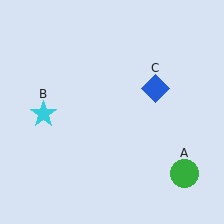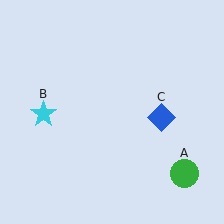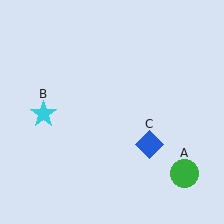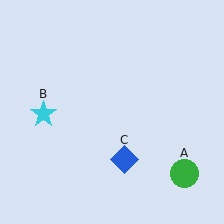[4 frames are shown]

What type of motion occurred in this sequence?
The blue diamond (object C) rotated clockwise around the center of the scene.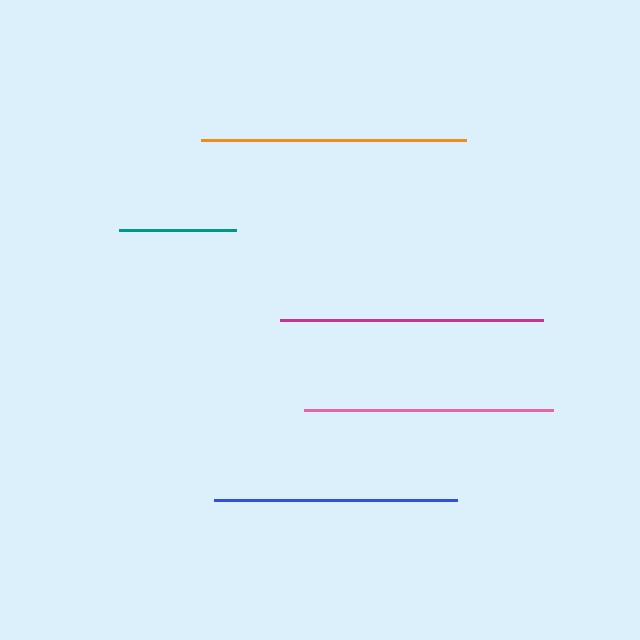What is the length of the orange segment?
The orange segment is approximately 265 pixels long.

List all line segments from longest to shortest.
From longest to shortest: orange, magenta, pink, blue, teal.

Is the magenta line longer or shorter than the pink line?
The magenta line is longer than the pink line.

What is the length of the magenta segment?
The magenta segment is approximately 263 pixels long.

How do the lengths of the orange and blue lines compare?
The orange and blue lines are approximately the same length.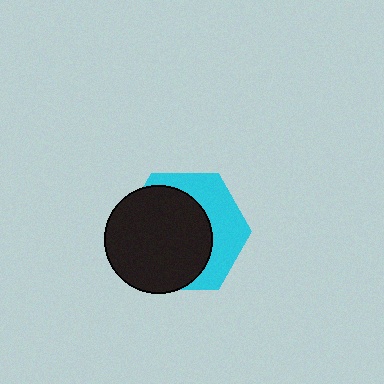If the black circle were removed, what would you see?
You would see the complete cyan hexagon.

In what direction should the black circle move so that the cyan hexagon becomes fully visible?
The black circle should move toward the lower-left. That is the shortest direction to clear the overlap and leave the cyan hexagon fully visible.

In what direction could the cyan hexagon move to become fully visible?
The cyan hexagon could move toward the upper-right. That would shift it out from behind the black circle entirely.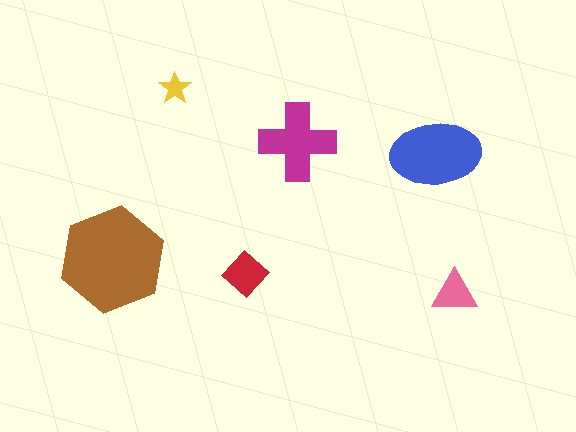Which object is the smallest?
The yellow star.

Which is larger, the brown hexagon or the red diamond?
The brown hexagon.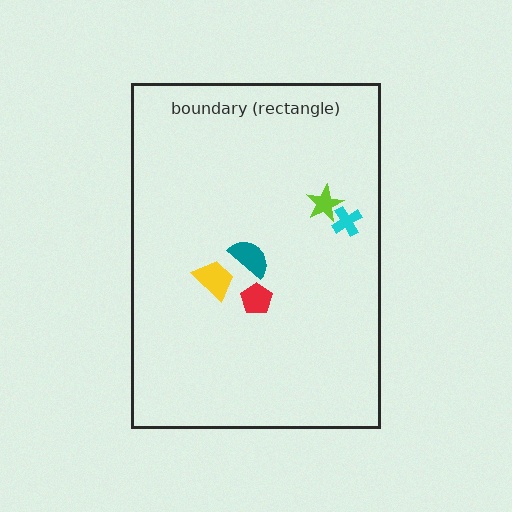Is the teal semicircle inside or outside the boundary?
Inside.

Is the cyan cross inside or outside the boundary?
Inside.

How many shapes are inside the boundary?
5 inside, 0 outside.